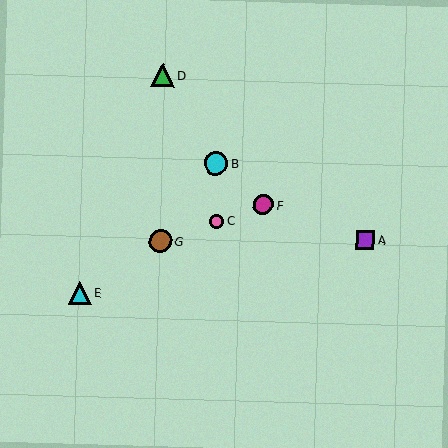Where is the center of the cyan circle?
The center of the cyan circle is at (216, 163).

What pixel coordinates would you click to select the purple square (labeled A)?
Click at (365, 240) to select the purple square A.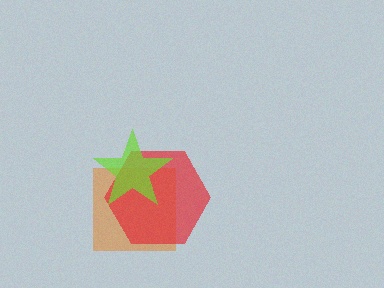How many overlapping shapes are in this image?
There are 3 overlapping shapes in the image.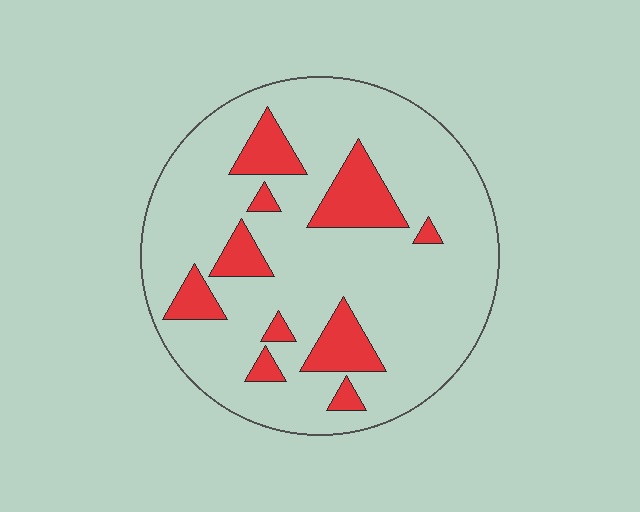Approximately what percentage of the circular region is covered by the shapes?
Approximately 20%.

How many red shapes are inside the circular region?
10.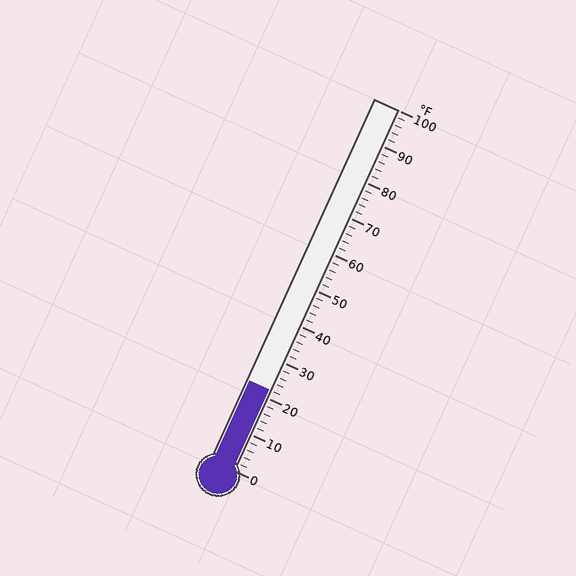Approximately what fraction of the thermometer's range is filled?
The thermometer is filled to approximately 20% of its range.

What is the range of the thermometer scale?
The thermometer scale ranges from 0°F to 100°F.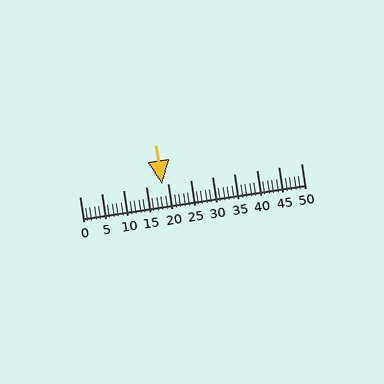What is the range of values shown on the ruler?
The ruler shows values from 0 to 50.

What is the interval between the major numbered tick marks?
The major tick marks are spaced 5 units apart.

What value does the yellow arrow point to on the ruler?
The yellow arrow points to approximately 19.